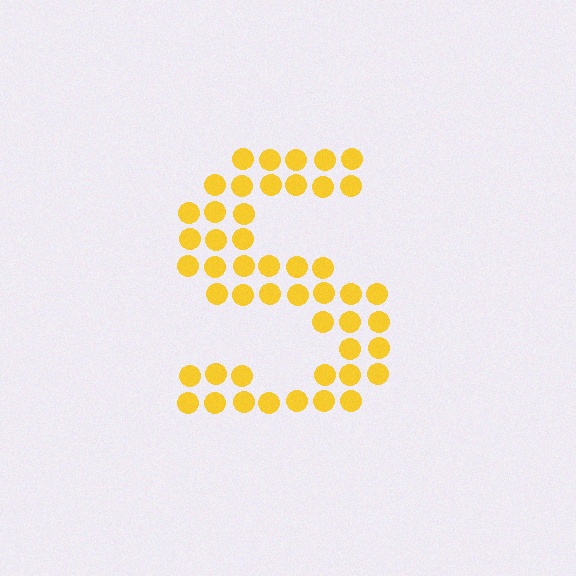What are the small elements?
The small elements are circles.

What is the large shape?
The large shape is the letter S.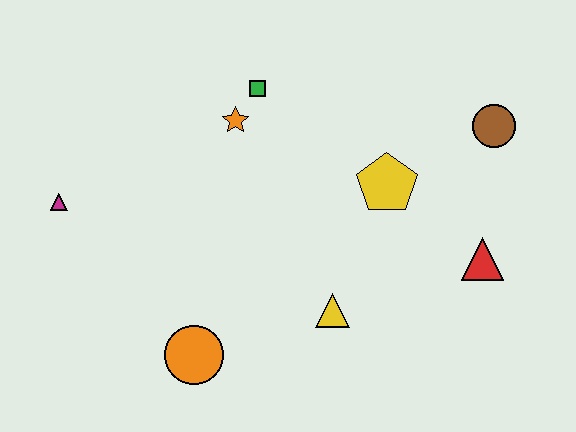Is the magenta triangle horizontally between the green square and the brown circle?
No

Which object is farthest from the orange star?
The red triangle is farthest from the orange star.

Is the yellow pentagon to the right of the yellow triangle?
Yes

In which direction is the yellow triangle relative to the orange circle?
The yellow triangle is to the right of the orange circle.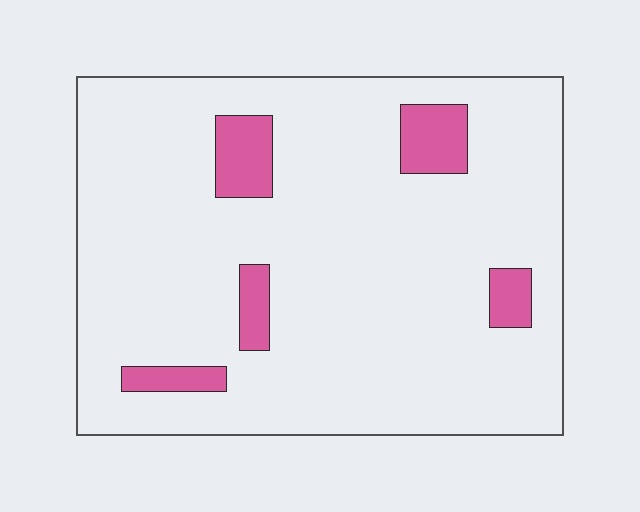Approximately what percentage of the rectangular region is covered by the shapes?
Approximately 10%.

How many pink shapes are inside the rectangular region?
5.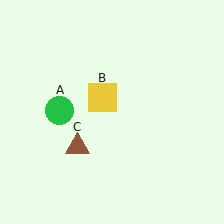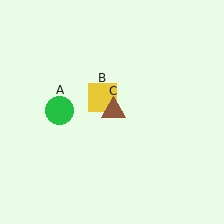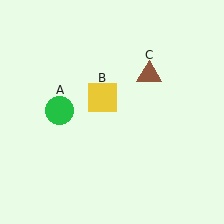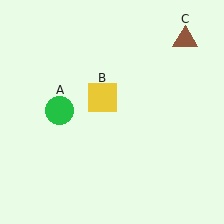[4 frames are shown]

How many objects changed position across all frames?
1 object changed position: brown triangle (object C).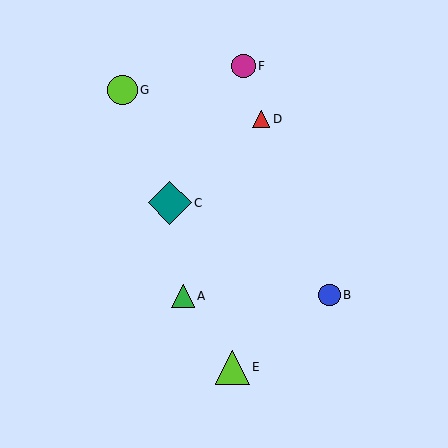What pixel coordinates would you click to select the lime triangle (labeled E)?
Click at (232, 367) to select the lime triangle E.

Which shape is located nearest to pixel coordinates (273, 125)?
The red triangle (labeled D) at (261, 119) is nearest to that location.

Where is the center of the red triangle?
The center of the red triangle is at (261, 119).